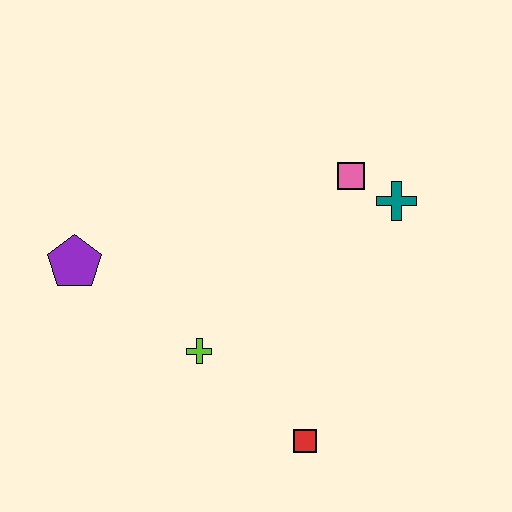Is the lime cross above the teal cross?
No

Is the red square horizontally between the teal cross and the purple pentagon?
Yes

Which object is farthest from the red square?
The purple pentagon is farthest from the red square.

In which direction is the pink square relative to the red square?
The pink square is above the red square.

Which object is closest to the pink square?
The teal cross is closest to the pink square.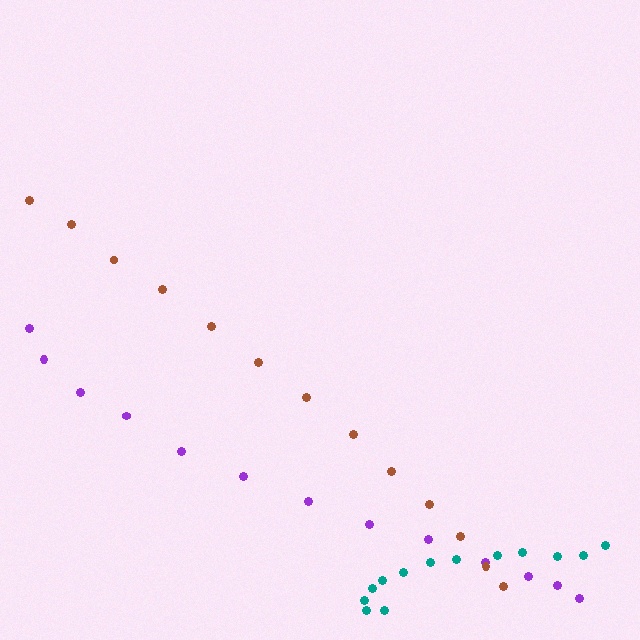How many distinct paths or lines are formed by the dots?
There are 3 distinct paths.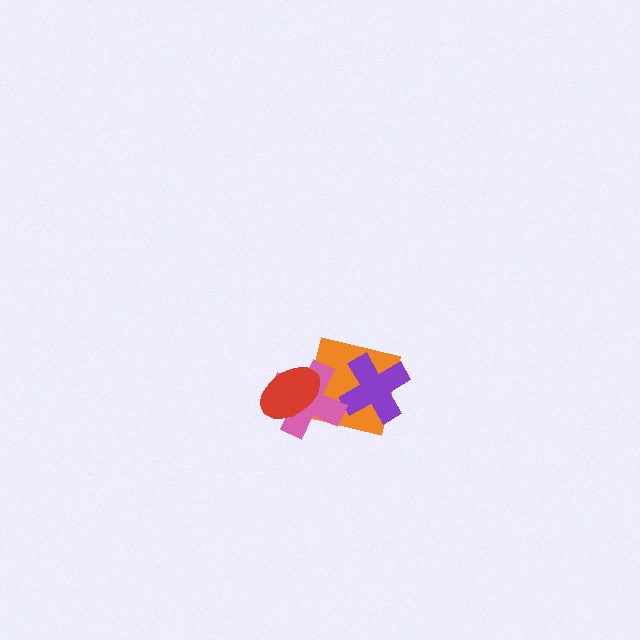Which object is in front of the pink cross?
The red ellipse is in front of the pink cross.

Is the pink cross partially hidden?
Yes, it is partially covered by another shape.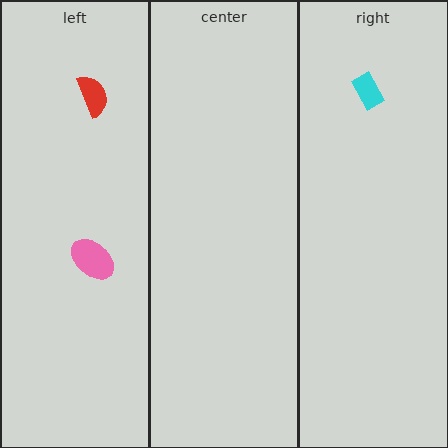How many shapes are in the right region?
1.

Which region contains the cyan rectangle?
The right region.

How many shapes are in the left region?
2.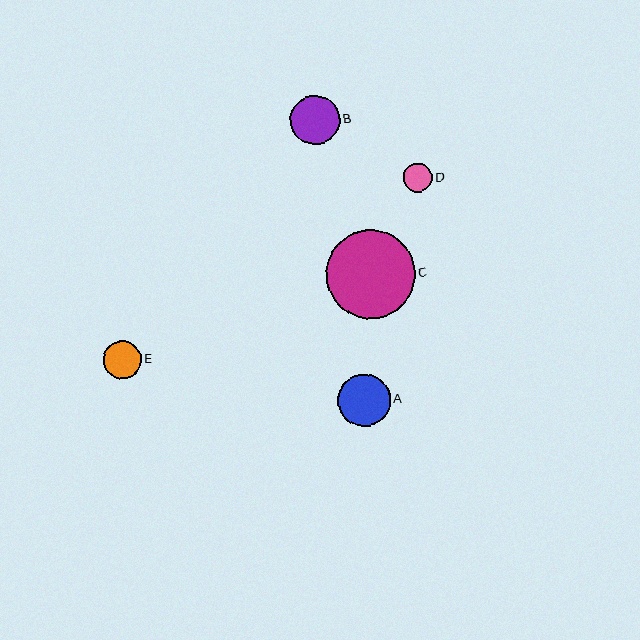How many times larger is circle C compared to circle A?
Circle C is approximately 1.7 times the size of circle A.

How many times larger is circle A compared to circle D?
Circle A is approximately 1.8 times the size of circle D.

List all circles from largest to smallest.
From largest to smallest: C, A, B, E, D.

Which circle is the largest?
Circle C is the largest with a size of approximately 89 pixels.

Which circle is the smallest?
Circle D is the smallest with a size of approximately 29 pixels.